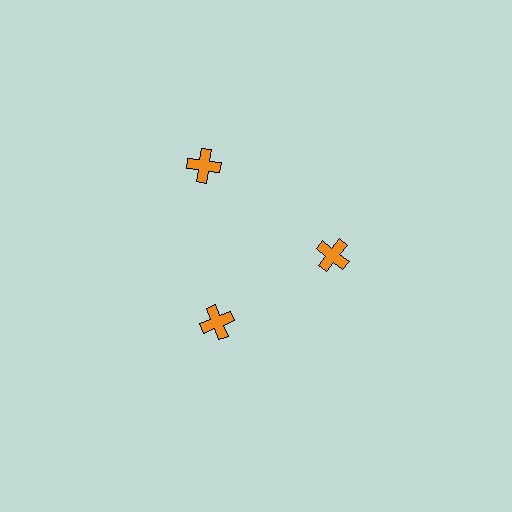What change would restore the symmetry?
The symmetry would be restored by moving it inward, back onto the ring so that all 3 crosses sit at equal angles and equal distance from the center.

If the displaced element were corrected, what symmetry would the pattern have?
It would have 3-fold rotational symmetry — the pattern would map onto itself every 120 degrees.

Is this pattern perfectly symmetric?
No. The 3 orange crosses are arranged in a ring, but one element near the 11 o'clock position is pushed outward from the center, breaking the 3-fold rotational symmetry.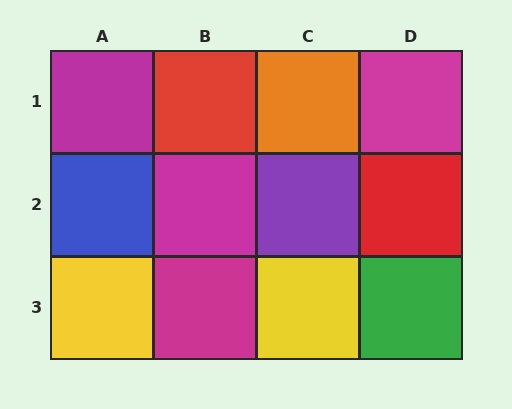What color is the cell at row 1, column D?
Magenta.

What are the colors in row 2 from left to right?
Blue, magenta, purple, red.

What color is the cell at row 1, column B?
Red.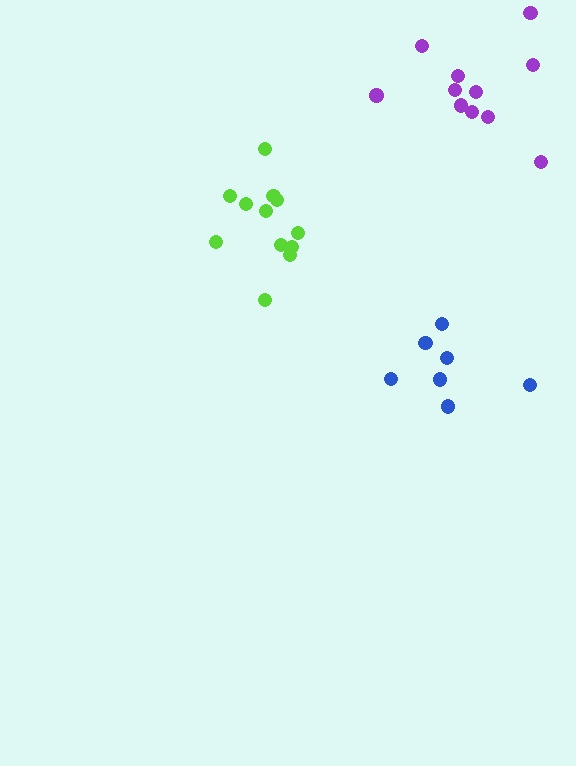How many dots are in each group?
Group 1: 11 dots, Group 2: 7 dots, Group 3: 12 dots (30 total).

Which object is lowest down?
The blue cluster is bottommost.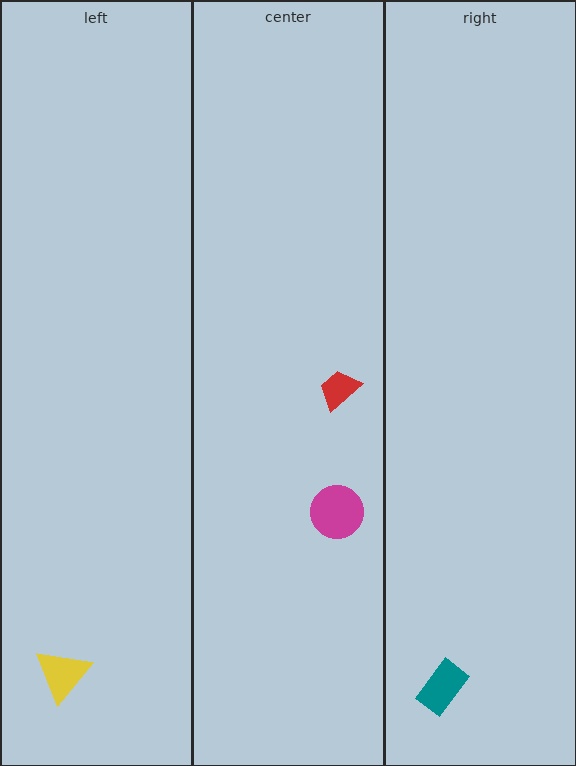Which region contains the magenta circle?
The center region.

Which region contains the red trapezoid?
The center region.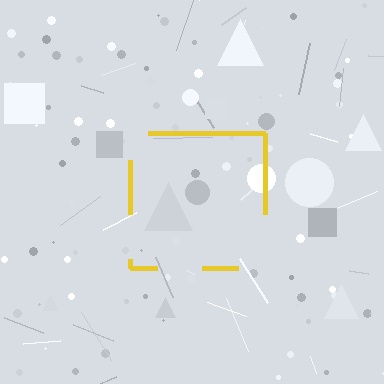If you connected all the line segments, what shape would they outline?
They would outline a square.